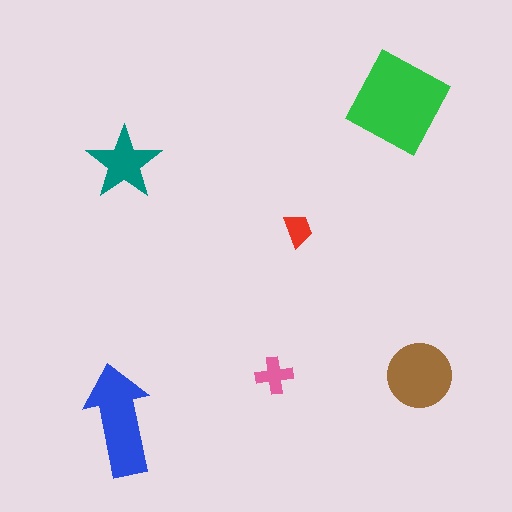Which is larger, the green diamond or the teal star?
The green diamond.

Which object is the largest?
The green diamond.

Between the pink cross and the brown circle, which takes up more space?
The brown circle.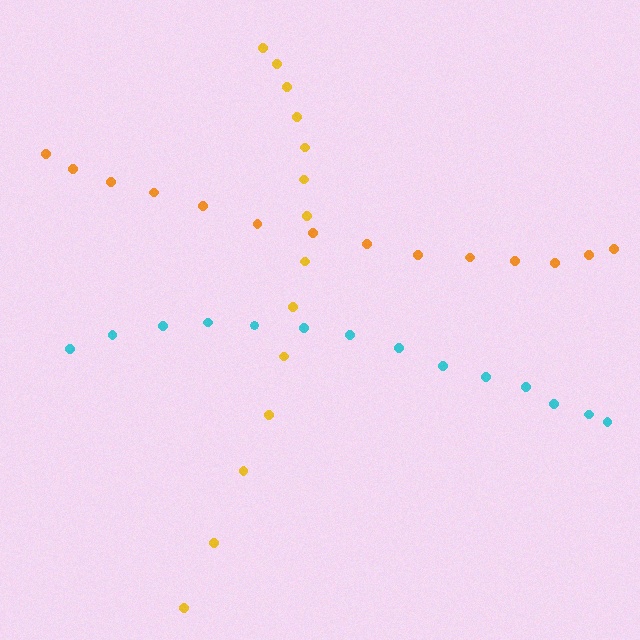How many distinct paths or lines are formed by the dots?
There are 3 distinct paths.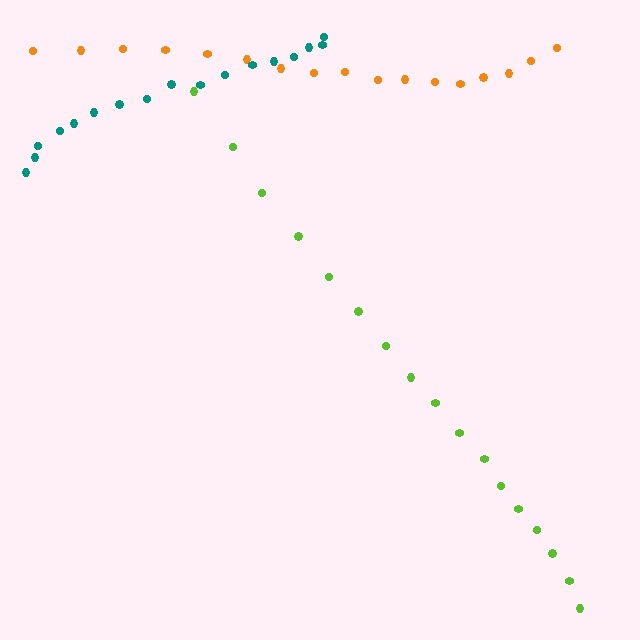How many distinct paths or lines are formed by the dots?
There are 3 distinct paths.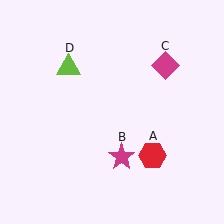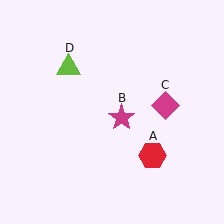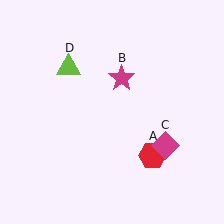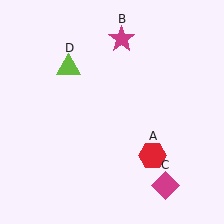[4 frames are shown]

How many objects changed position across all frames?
2 objects changed position: magenta star (object B), magenta diamond (object C).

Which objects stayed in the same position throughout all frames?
Red hexagon (object A) and lime triangle (object D) remained stationary.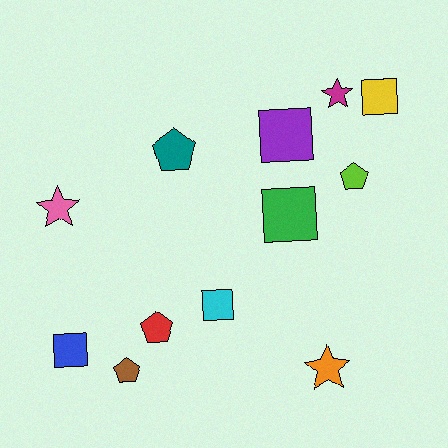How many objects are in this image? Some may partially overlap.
There are 12 objects.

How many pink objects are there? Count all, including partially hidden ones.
There is 1 pink object.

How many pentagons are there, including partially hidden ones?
There are 4 pentagons.